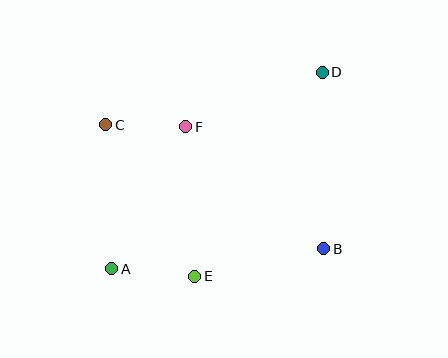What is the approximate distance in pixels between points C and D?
The distance between C and D is approximately 223 pixels.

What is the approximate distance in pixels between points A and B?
The distance between A and B is approximately 213 pixels.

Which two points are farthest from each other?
Points A and D are farthest from each other.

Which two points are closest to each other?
Points C and F are closest to each other.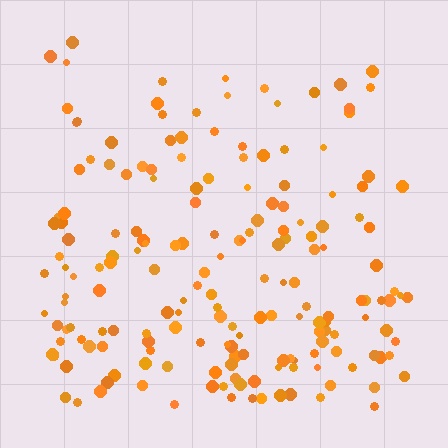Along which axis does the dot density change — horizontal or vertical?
Vertical.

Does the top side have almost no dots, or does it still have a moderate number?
Still a moderate number, just noticeably fewer than the bottom.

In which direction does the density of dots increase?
From top to bottom, with the bottom side densest.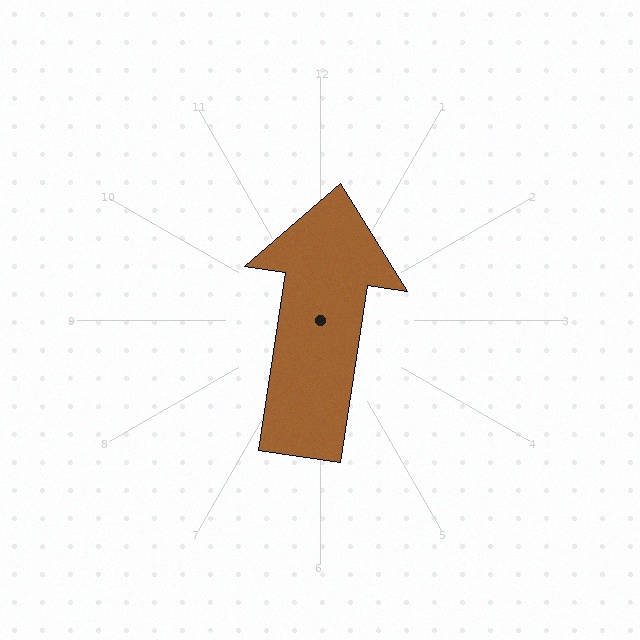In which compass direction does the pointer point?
North.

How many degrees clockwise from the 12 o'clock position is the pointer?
Approximately 9 degrees.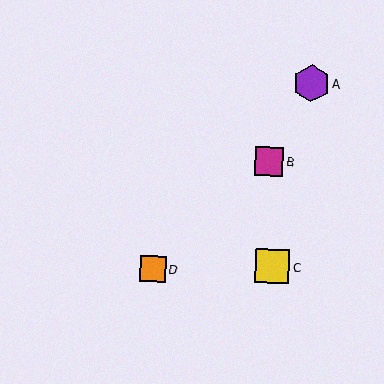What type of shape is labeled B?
Shape B is a magenta square.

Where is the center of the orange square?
The center of the orange square is at (153, 269).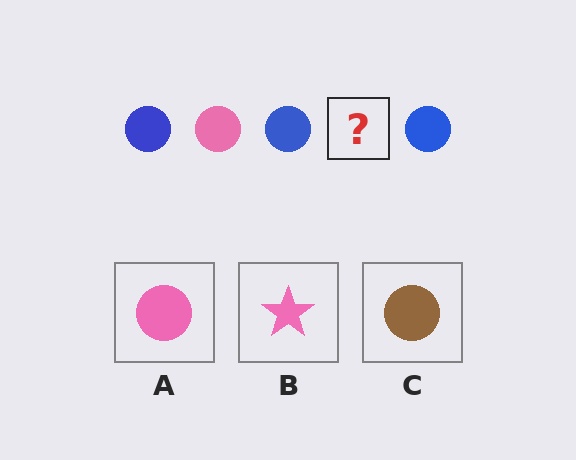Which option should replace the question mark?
Option A.